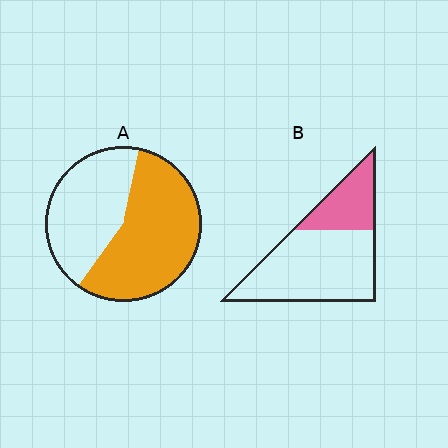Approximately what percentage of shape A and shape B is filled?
A is approximately 55% and B is approximately 30%.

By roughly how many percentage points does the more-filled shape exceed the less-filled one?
By roughly 30 percentage points (A over B).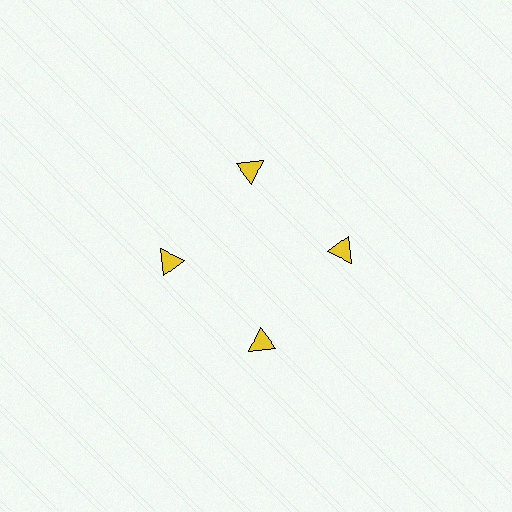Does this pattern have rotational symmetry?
Yes, this pattern has 4-fold rotational symmetry. It looks the same after rotating 90 degrees around the center.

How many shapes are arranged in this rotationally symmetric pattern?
There are 4 shapes, arranged in 4 groups of 1.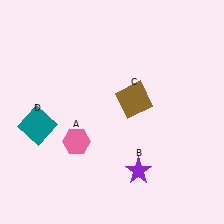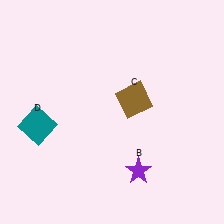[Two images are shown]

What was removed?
The pink hexagon (A) was removed in Image 2.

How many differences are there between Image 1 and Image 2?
There is 1 difference between the two images.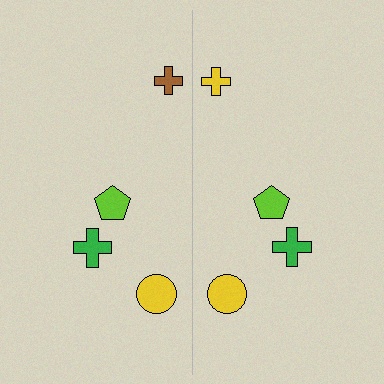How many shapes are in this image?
There are 8 shapes in this image.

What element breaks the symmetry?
The yellow cross on the right side breaks the symmetry — its mirror counterpart is brown.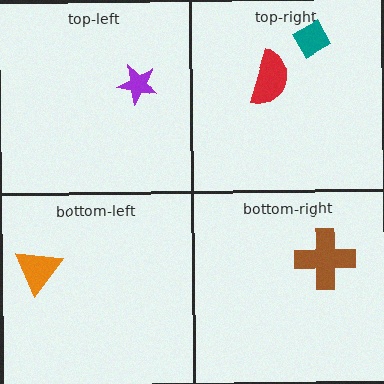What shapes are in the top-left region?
The purple star.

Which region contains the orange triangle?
The bottom-left region.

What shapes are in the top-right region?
The red semicircle, the teal diamond.